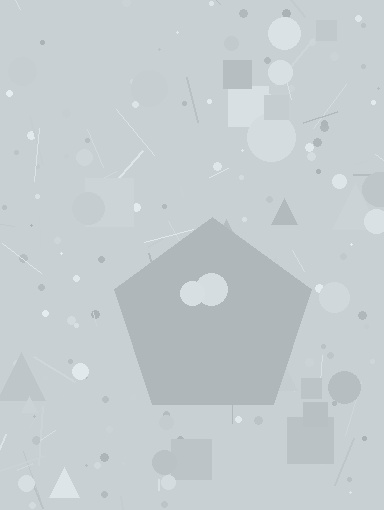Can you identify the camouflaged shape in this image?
The camouflaged shape is a pentagon.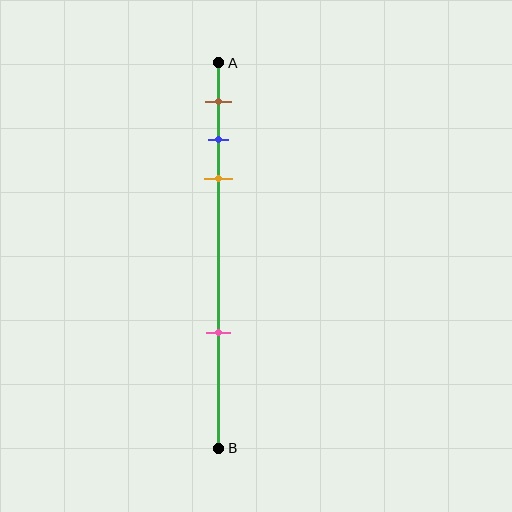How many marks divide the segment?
There are 4 marks dividing the segment.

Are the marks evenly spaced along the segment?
No, the marks are not evenly spaced.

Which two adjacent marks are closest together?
The blue and orange marks are the closest adjacent pair.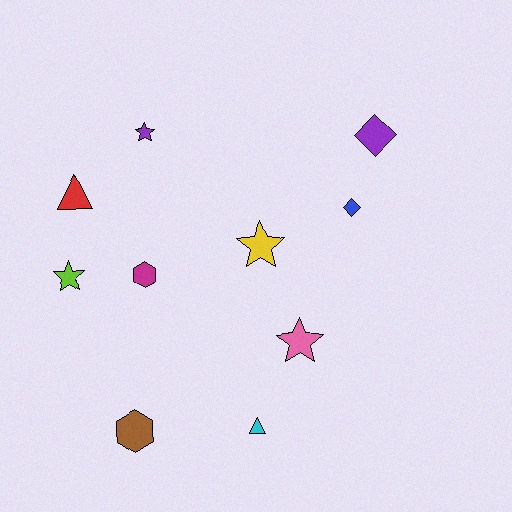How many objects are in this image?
There are 10 objects.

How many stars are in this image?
There are 4 stars.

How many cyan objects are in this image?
There is 1 cyan object.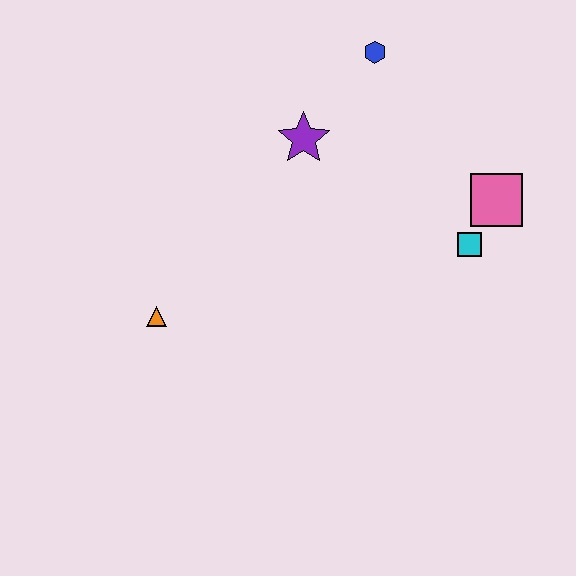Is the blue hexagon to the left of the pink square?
Yes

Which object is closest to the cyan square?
The pink square is closest to the cyan square.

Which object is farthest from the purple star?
The orange triangle is farthest from the purple star.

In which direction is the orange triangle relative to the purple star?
The orange triangle is below the purple star.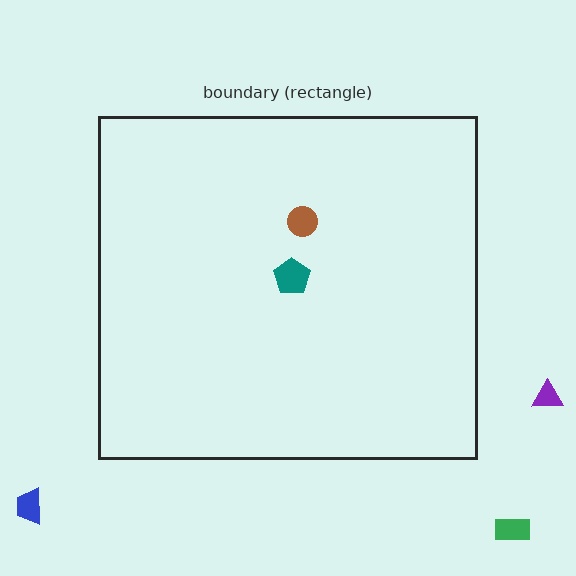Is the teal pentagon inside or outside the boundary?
Inside.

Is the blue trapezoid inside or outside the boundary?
Outside.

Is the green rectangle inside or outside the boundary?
Outside.